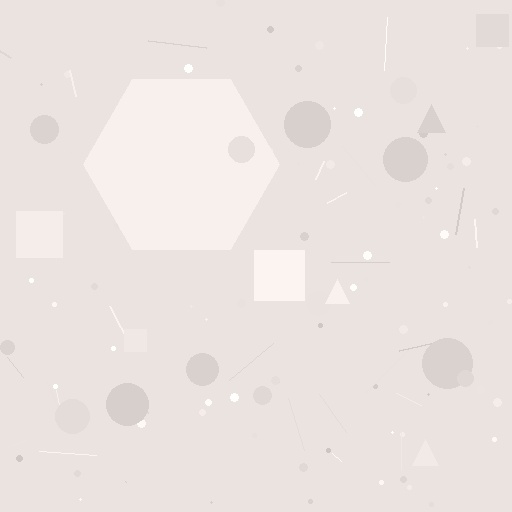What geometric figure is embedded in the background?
A hexagon is embedded in the background.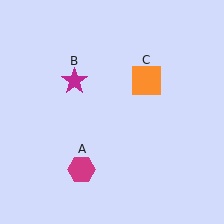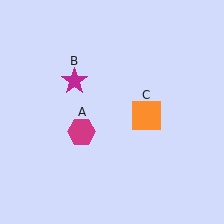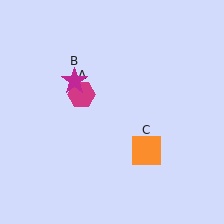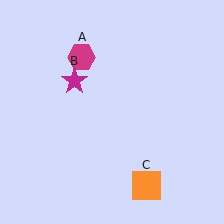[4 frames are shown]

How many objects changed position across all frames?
2 objects changed position: magenta hexagon (object A), orange square (object C).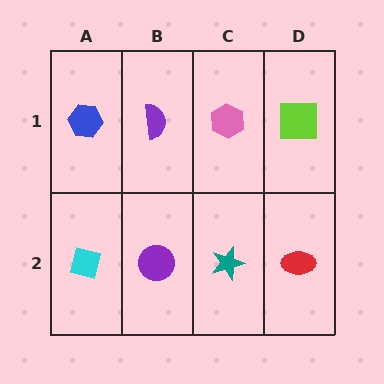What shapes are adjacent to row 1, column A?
A cyan square (row 2, column A), a purple semicircle (row 1, column B).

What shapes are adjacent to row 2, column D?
A lime square (row 1, column D), a teal star (row 2, column C).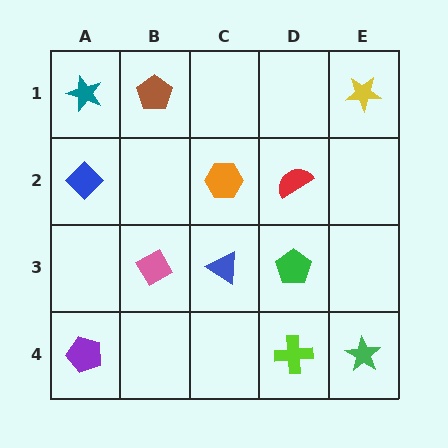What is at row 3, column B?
A pink diamond.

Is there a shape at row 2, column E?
No, that cell is empty.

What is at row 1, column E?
A yellow star.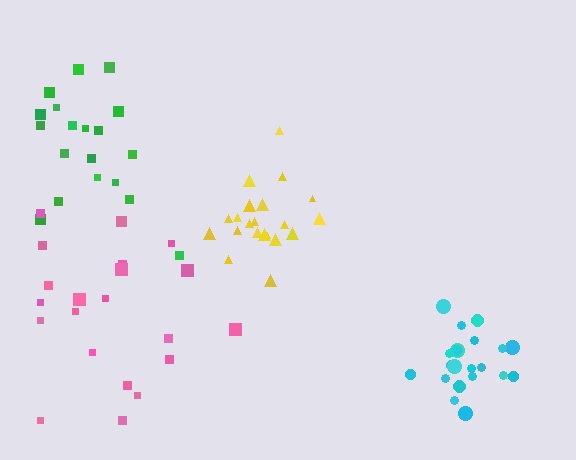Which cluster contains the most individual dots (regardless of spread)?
Yellow (21).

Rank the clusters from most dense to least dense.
cyan, yellow, green, pink.